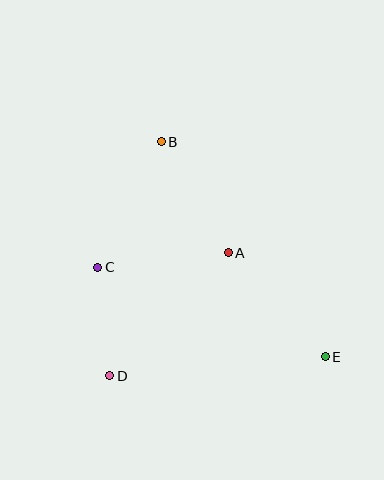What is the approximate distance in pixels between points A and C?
The distance between A and C is approximately 132 pixels.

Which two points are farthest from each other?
Points B and E are farthest from each other.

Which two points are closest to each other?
Points C and D are closest to each other.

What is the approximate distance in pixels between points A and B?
The distance between A and B is approximately 130 pixels.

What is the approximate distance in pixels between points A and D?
The distance between A and D is approximately 171 pixels.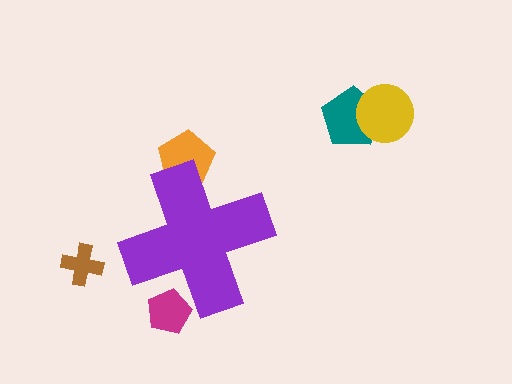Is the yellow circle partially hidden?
No, the yellow circle is fully visible.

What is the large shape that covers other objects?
A purple cross.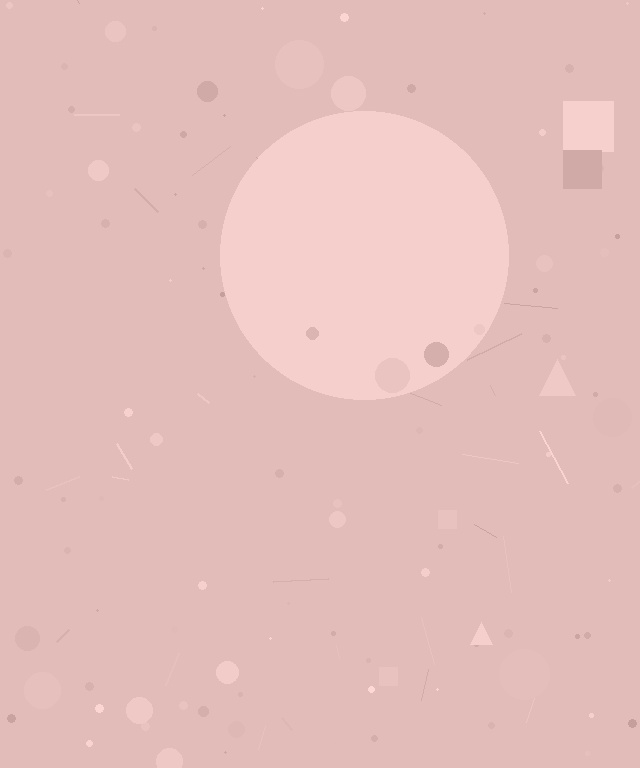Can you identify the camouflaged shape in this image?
The camouflaged shape is a circle.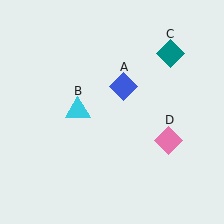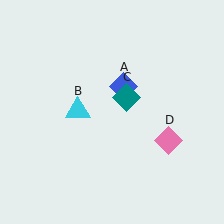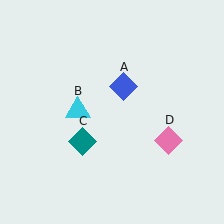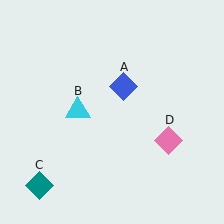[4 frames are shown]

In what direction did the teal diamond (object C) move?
The teal diamond (object C) moved down and to the left.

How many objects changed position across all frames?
1 object changed position: teal diamond (object C).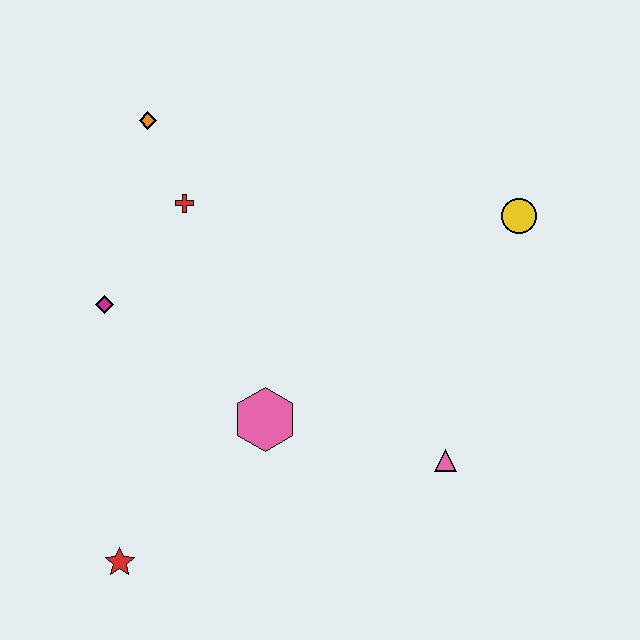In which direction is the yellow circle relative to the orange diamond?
The yellow circle is to the right of the orange diamond.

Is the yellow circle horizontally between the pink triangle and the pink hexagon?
No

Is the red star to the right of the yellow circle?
No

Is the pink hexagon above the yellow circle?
No